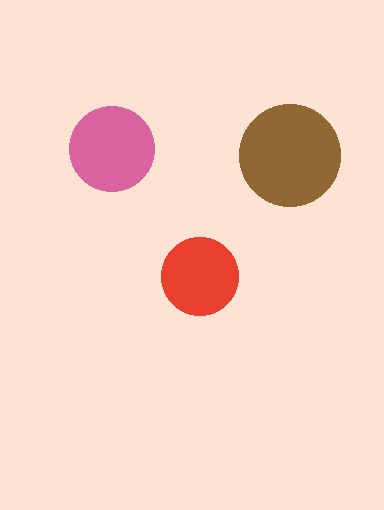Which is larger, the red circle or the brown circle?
The brown one.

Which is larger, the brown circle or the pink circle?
The brown one.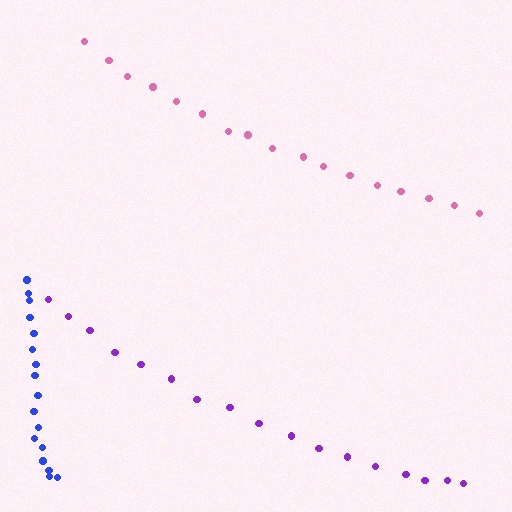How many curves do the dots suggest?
There are 3 distinct paths.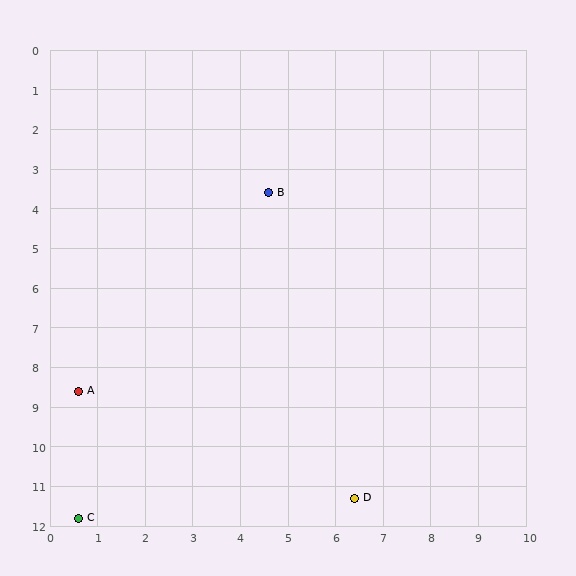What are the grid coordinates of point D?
Point D is at approximately (6.4, 11.3).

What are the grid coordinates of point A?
Point A is at approximately (0.6, 8.6).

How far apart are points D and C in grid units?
Points D and C are about 5.8 grid units apart.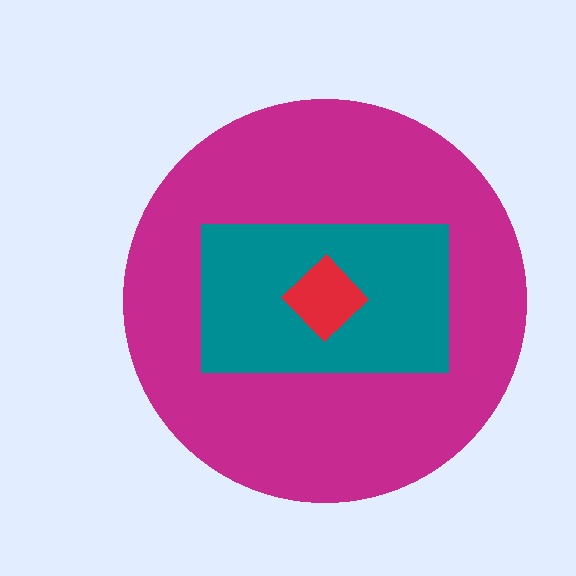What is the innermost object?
The red diamond.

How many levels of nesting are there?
3.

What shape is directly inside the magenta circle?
The teal rectangle.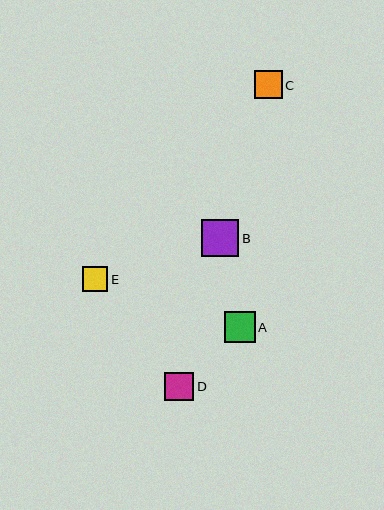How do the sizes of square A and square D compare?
Square A and square D are approximately the same size.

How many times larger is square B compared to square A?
Square B is approximately 1.2 times the size of square A.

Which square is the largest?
Square B is the largest with a size of approximately 37 pixels.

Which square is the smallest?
Square E is the smallest with a size of approximately 26 pixels.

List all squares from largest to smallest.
From largest to smallest: B, A, D, C, E.